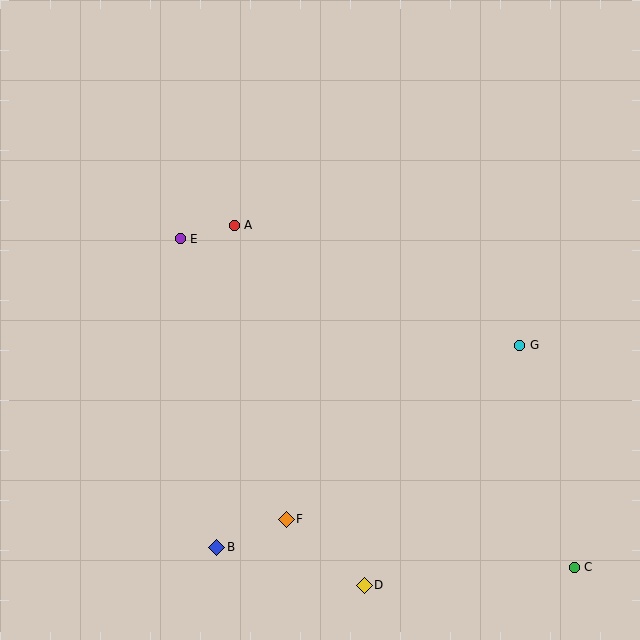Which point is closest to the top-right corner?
Point G is closest to the top-right corner.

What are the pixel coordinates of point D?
Point D is at (364, 585).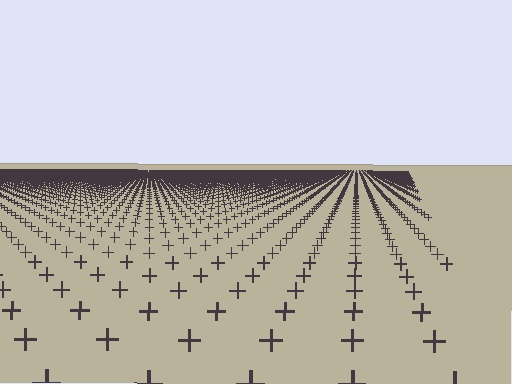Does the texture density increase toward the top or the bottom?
Density increases toward the top.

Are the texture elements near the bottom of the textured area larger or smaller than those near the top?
Larger. Near the bottom, elements are closer to the viewer and appear at a bigger on-screen size.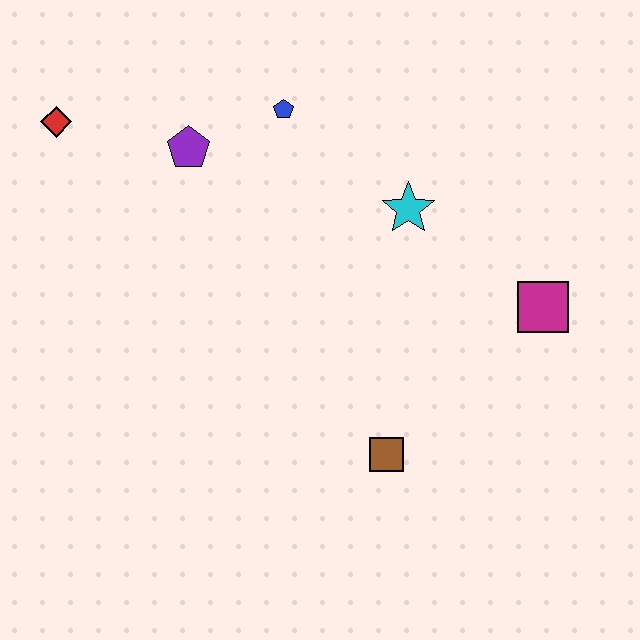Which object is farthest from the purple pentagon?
The magenta square is farthest from the purple pentagon.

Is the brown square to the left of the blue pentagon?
No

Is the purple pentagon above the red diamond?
No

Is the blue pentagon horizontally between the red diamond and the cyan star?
Yes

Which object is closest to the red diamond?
The purple pentagon is closest to the red diamond.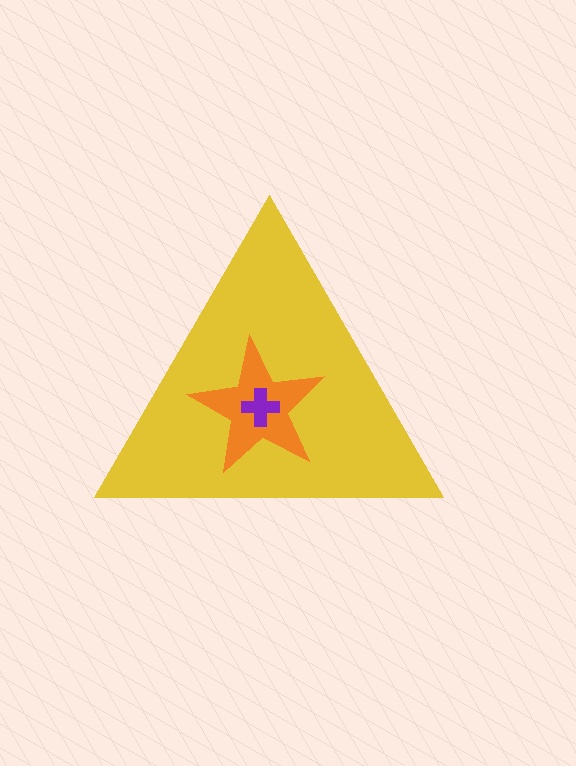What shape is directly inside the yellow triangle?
The orange star.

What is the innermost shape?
The purple cross.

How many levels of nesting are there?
3.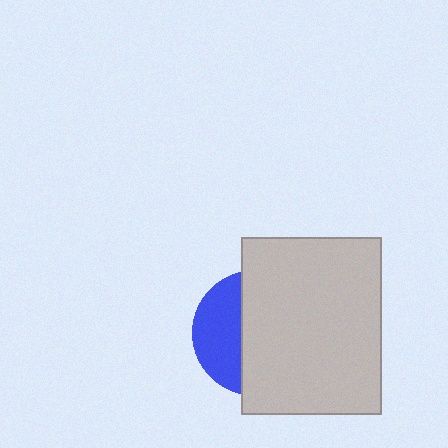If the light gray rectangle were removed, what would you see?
You would see the complete blue circle.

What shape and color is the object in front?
The object in front is a light gray rectangle.